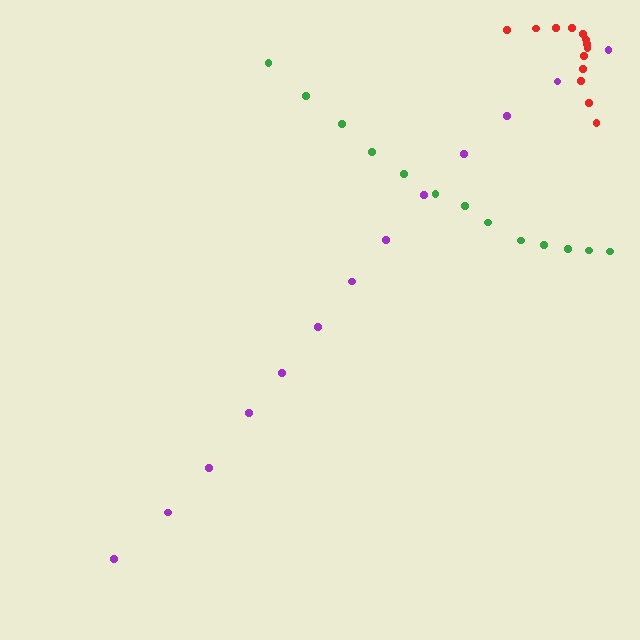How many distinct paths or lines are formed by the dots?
There are 3 distinct paths.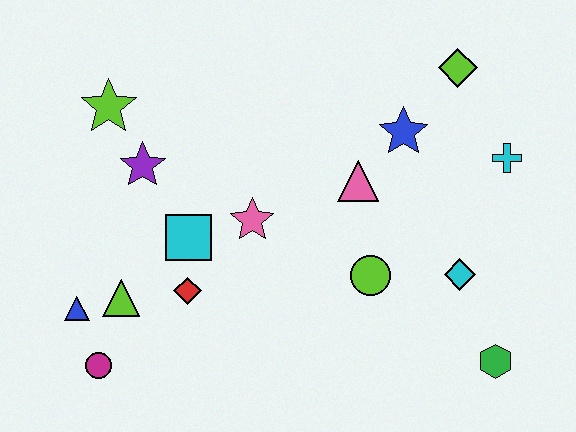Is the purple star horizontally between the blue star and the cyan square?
No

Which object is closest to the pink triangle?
The blue star is closest to the pink triangle.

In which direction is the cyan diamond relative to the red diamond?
The cyan diamond is to the right of the red diamond.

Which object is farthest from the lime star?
The green hexagon is farthest from the lime star.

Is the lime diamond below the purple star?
No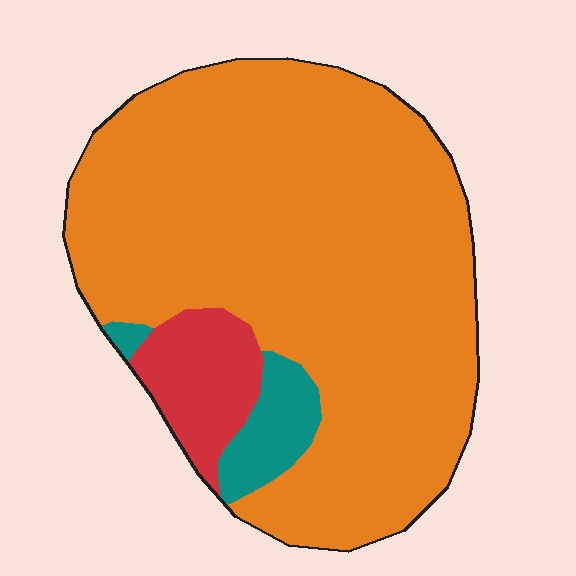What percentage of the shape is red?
Red takes up about one tenth (1/10) of the shape.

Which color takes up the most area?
Orange, at roughly 85%.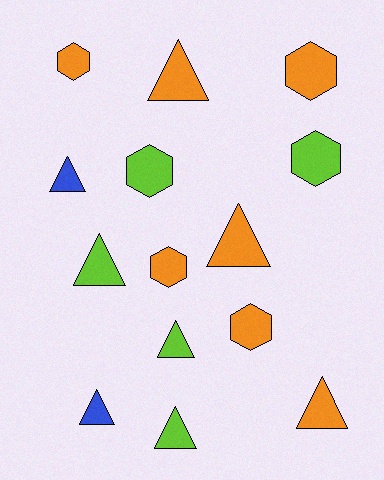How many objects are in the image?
There are 14 objects.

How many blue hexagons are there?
There are no blue hexagons.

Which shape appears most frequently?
Triangle, with 8 objects.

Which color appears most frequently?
Orange, with 7 objects.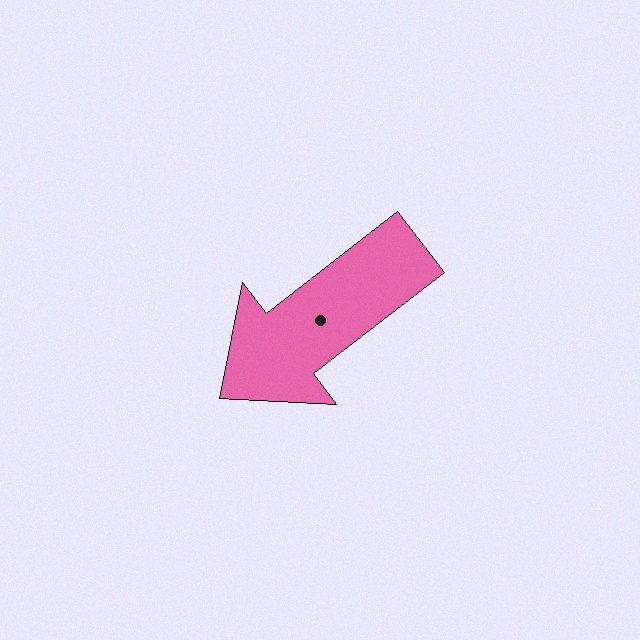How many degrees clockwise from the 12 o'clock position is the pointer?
Approximately 232 degrees.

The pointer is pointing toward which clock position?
Roughly 8 o'clock.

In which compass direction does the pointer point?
Southwest.